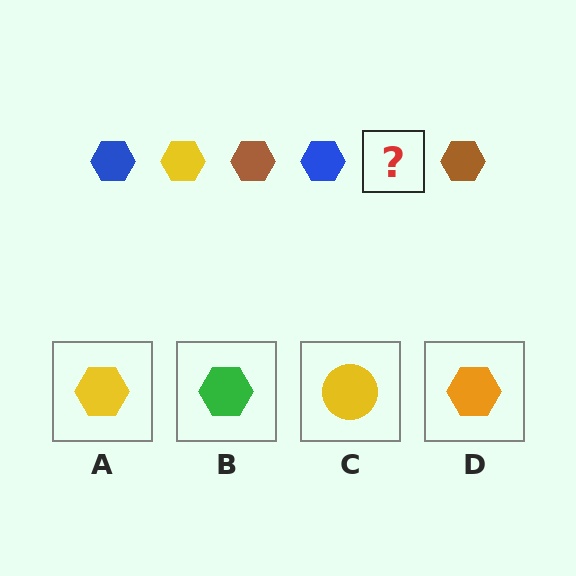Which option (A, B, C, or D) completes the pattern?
A.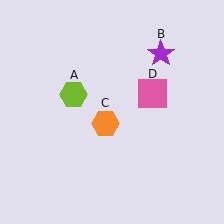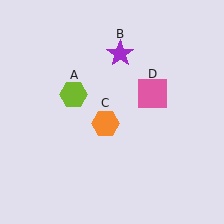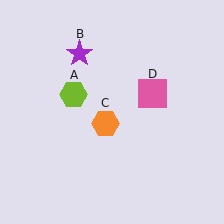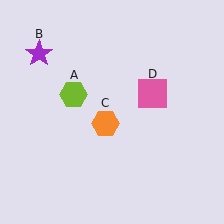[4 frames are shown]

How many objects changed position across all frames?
1 object changed position: purple star (object B).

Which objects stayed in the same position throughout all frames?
Lime hexagon (object A) and orange hexagon (object C) and pink square (object D) remained stationary.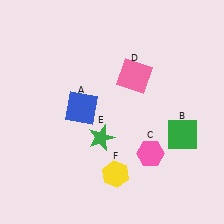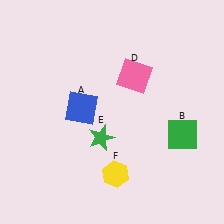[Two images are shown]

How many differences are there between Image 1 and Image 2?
There is 1 difference between the two images.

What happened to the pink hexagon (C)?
The pink hexagon (C) was removed in Image 2. It was in the bottom-right area of Image 1.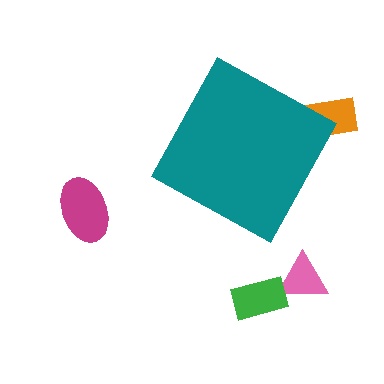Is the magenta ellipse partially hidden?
No, the magenta ellipse is fully visible.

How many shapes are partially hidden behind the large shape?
1 shape is partially hidden.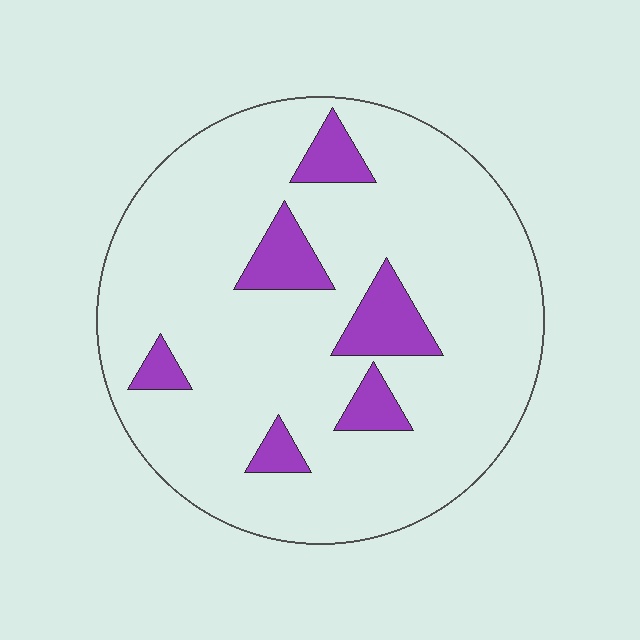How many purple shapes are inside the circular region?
6.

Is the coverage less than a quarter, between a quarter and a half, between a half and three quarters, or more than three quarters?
Less than a quarter.